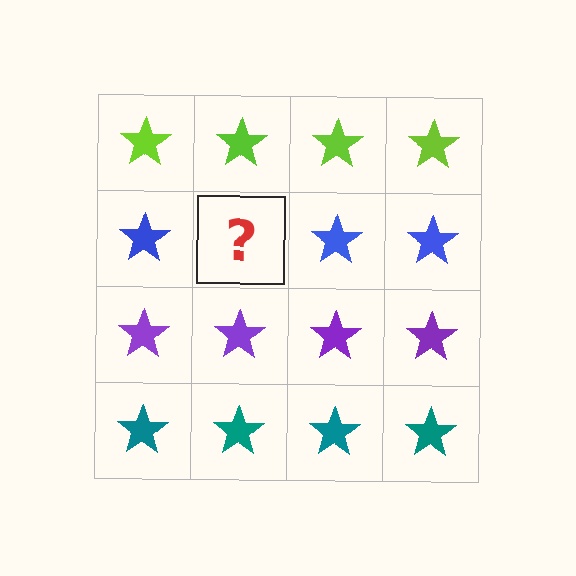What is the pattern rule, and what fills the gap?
The rule is that each row has a consistent color. The gap should be filled with a blue star.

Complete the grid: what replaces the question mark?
The question mark should be replaced with a blue star.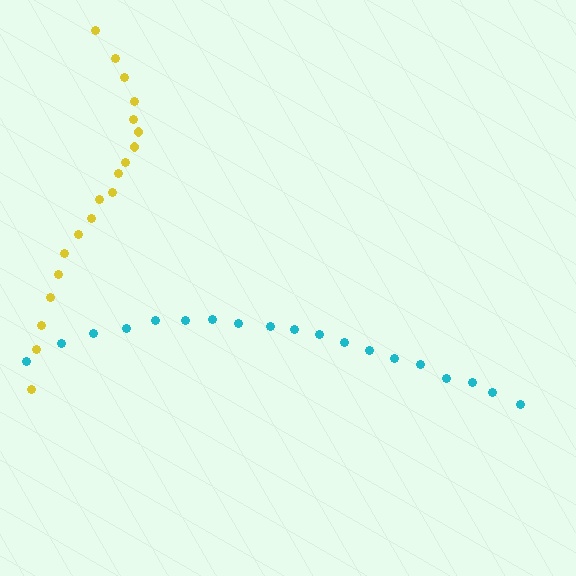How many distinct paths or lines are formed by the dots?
There are 2 distinct paths.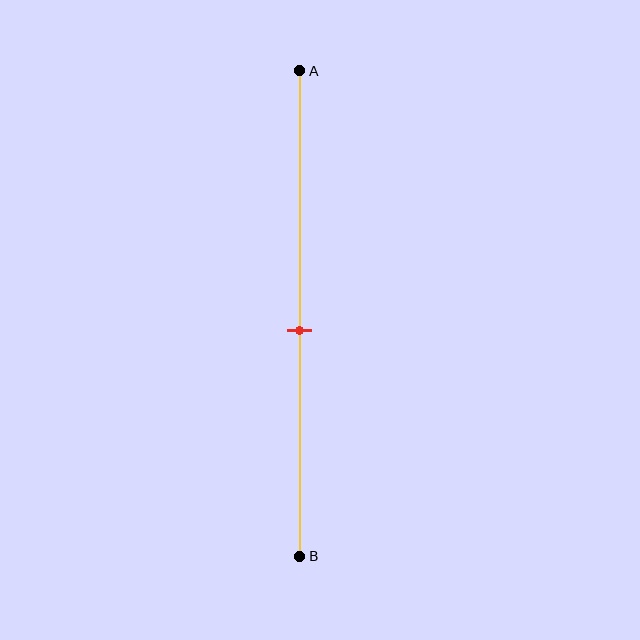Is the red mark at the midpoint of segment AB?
No, the mark is at about 55% from A, not at the 50% midpoint.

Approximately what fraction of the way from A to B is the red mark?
The red mark is approximately 55% of the way from A to B.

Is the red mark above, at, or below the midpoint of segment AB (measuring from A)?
The red mark is below the midpoint of segment AB.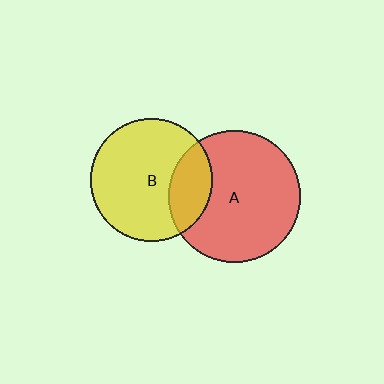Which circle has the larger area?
Circle A (red).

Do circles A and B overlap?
Yes.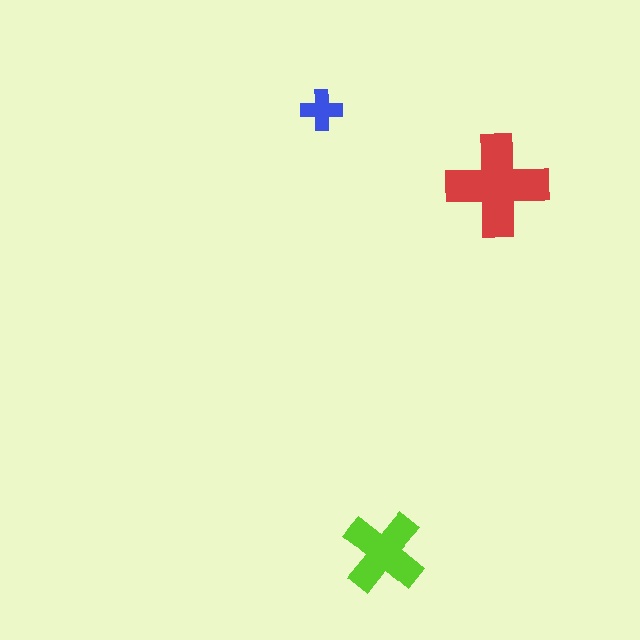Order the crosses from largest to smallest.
the red one, the lime one, the blue one.